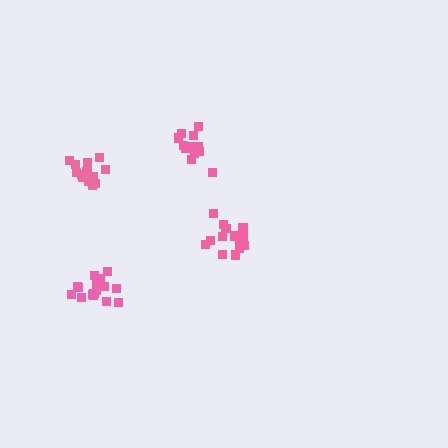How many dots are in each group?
Group 1: 13 dots, Group 2: 16 dots, Group 3: 15 dots, Group 4: 17 dots (61 total).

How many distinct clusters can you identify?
There are 4 distinct clusters.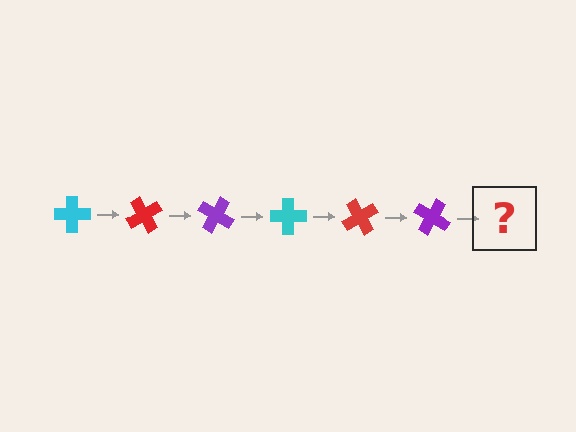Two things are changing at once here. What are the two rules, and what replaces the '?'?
The two rules are that it rotates 60 degrees each step and the color cycles through cyan, red, and purple. The '?' should be a cyan cross, rotated 360 degrees from the start.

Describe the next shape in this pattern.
It should be a cyan cross, rotated 360 degrees from the start.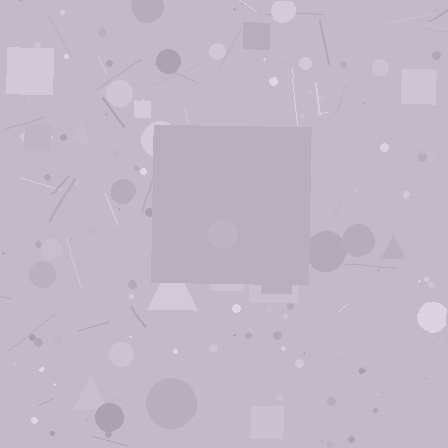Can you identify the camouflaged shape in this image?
The camouflaged shape is a square.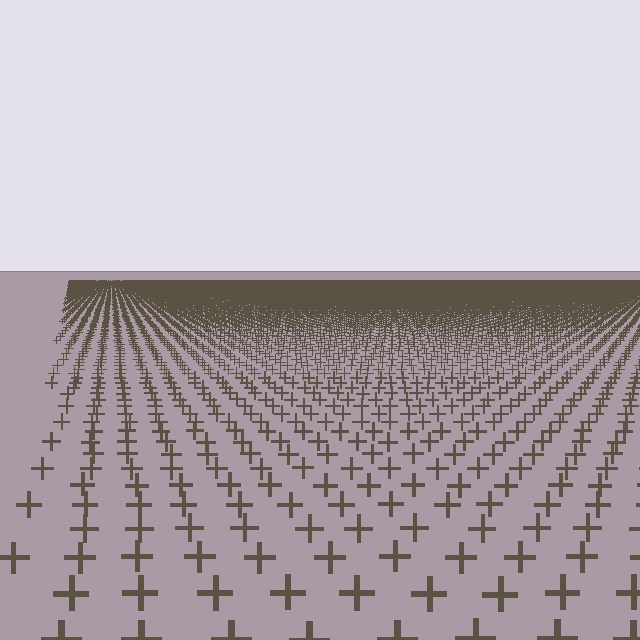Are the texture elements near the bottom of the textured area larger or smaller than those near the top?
Larger. Near the bottom, elements are closer to the viewer and appear at a bigger on-screen size.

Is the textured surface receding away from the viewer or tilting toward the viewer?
The surface is receding away from the viewer. Texture elements get smaller and denser toward the top.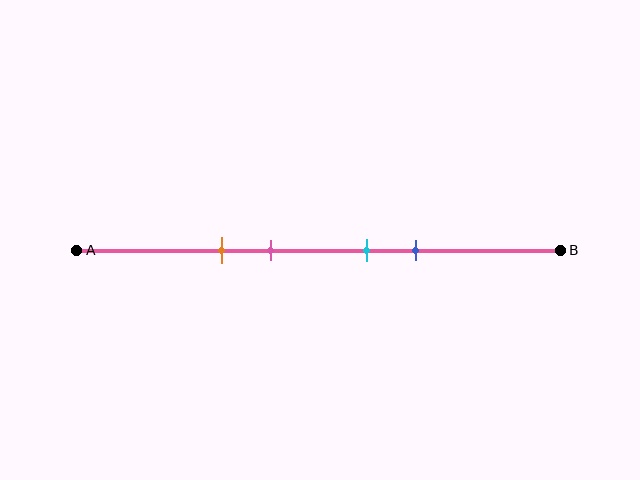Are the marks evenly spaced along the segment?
No, the marks are not evenly spaced.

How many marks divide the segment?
There are 4 marks dividing the segment.